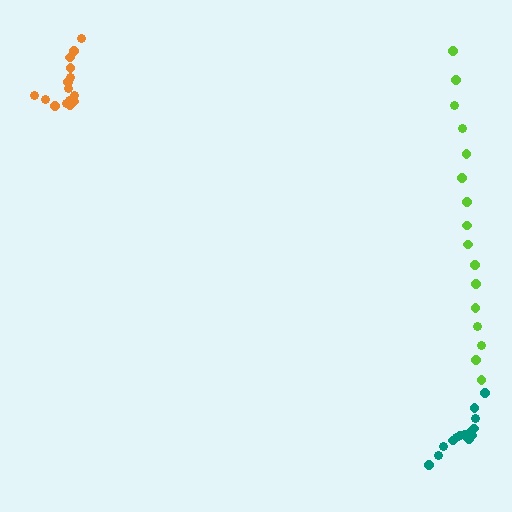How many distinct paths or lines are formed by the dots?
There are 3 distinct paths.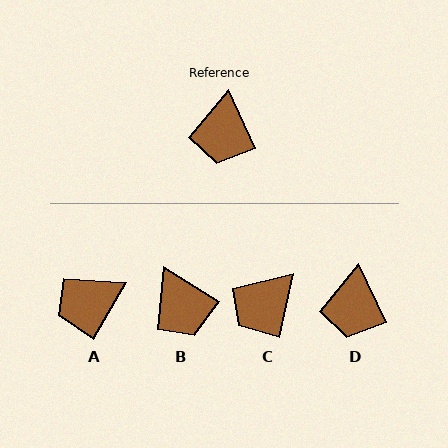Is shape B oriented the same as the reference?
No, it is off by about 33 degrees.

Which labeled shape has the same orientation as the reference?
D.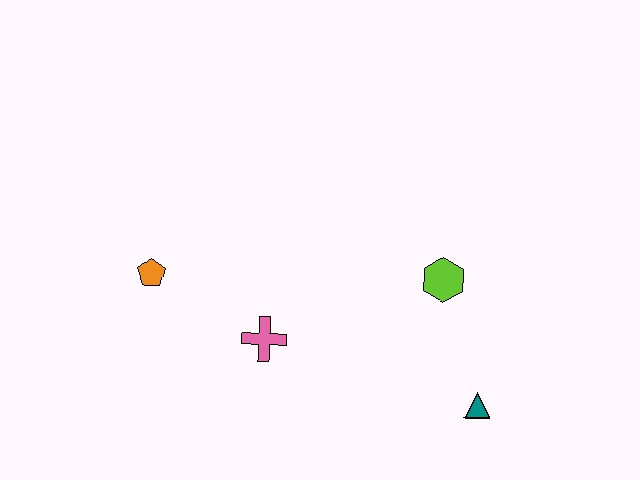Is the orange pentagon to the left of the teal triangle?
Yes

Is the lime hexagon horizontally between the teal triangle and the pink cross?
Yes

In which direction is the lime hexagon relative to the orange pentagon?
The lime hexagon is to the right of the orange pentagon.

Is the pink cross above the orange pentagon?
No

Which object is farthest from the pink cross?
The teal triangle is farthest from the pink cross.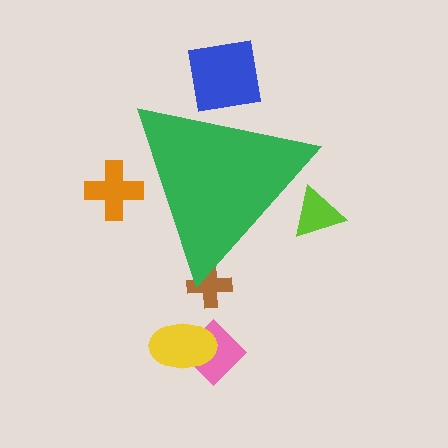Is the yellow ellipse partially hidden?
No, the yellow ellipse is fully visible.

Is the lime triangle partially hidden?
Yes, the lime triangle is partially hidden behind the green triangle.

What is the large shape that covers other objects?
A green triangle.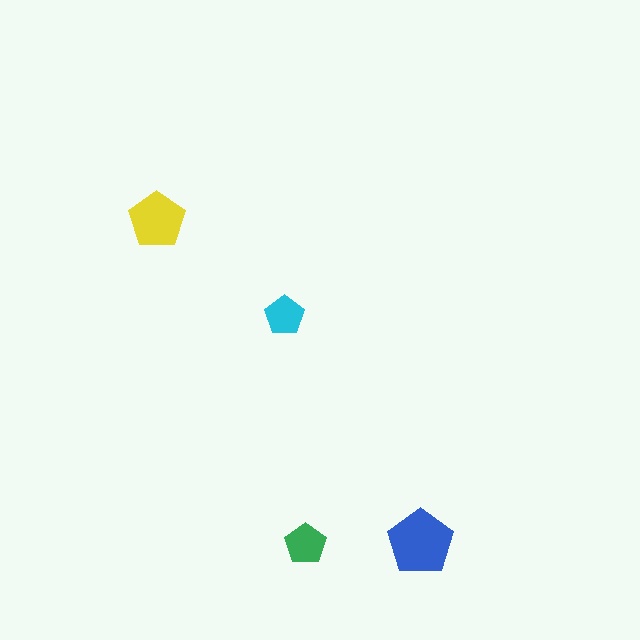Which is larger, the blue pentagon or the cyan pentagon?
The blue one.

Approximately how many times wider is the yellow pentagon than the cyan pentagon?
About 1.5 times wider.